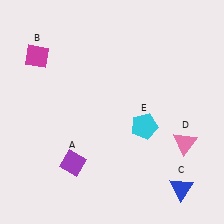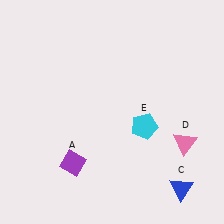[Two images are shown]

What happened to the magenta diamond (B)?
The magenta diamond (B) was removed in Image 2. It was in the top-left area of Image 1.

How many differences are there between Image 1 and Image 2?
There is 1 difference between the two images.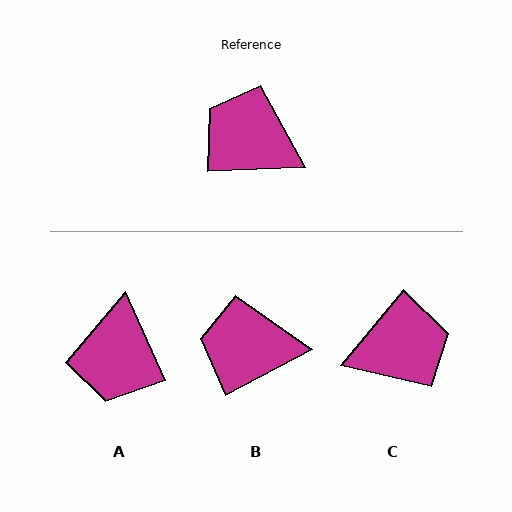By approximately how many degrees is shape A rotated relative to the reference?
Approximately 111 degrees counter-clockwise.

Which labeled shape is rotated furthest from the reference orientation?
C, about 132 degrees away.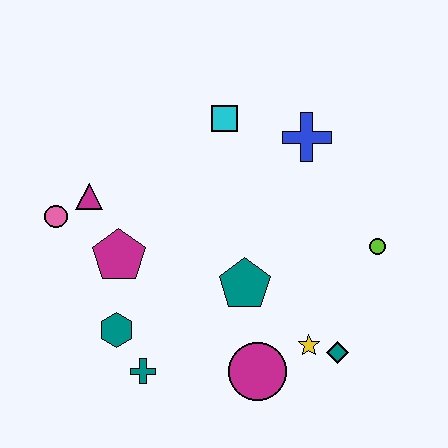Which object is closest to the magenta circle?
The yellow star is closest to the magenta circle.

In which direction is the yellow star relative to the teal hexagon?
The yellow star is to the right of the teal hexagon.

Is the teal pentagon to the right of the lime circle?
No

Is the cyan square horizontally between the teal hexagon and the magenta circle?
Yes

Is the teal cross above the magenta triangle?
No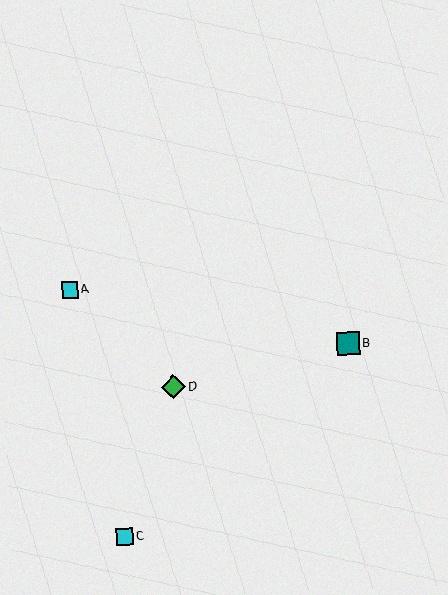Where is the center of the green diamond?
The center of the green diamond is at (173, 387).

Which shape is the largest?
The green diamond (labeled D) is the largest.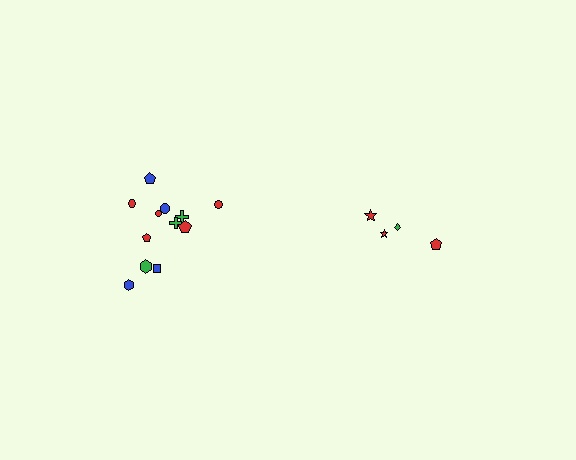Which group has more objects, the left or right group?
The left group.